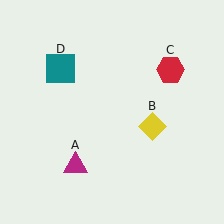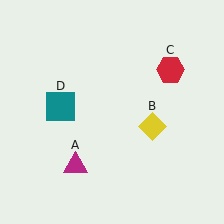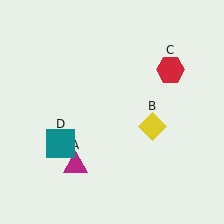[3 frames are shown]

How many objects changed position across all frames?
1 object changed position: teal square (object D).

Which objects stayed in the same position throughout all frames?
Magenta triangle (object A) and yellow diamond (object B) and red hexagon (object C) remained stationary.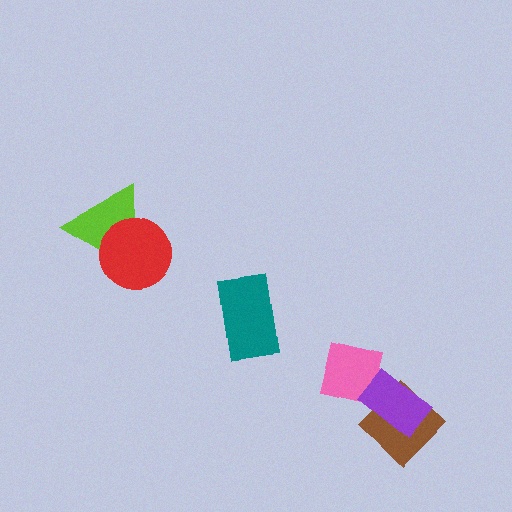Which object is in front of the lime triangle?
The red circle is in front of the lime triangle.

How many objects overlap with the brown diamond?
2 objects overlap with the brown diamond.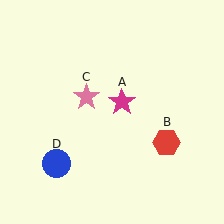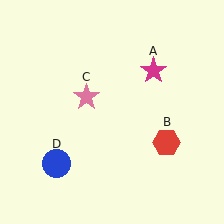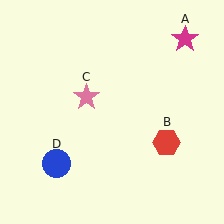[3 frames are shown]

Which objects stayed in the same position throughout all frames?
Red hexagon (object B) and pink star (object C) and blue circle (object D) remained stationary.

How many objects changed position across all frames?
1 object changed position: magenta star (object A).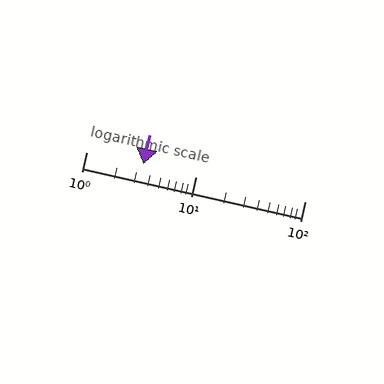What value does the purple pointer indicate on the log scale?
The pointer indicates approximately 3.3.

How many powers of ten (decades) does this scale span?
The scale spans 2 decades, from 1 to 100.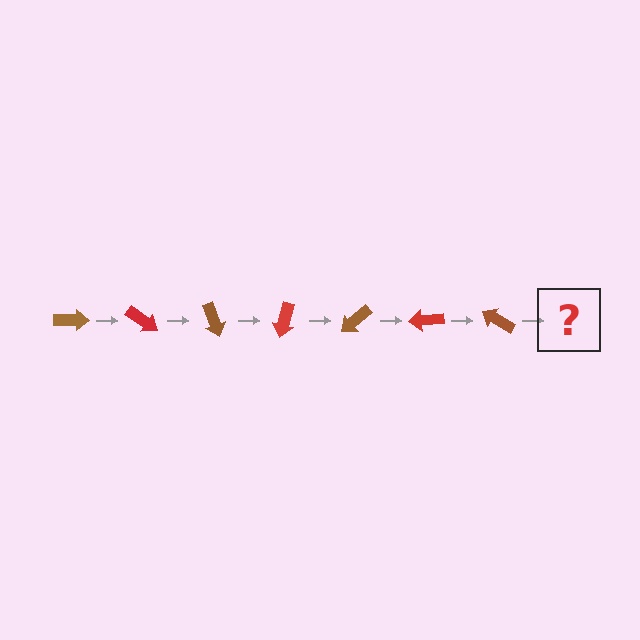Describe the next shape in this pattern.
It should be a red arrow, rotated 245 degrees from the start.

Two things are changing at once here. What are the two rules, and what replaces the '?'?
The two rules are that it rotates 35 degrees each step and the color cycles through brown and red. The '?' should be a red arrow, rotated 245 degrees from the start.